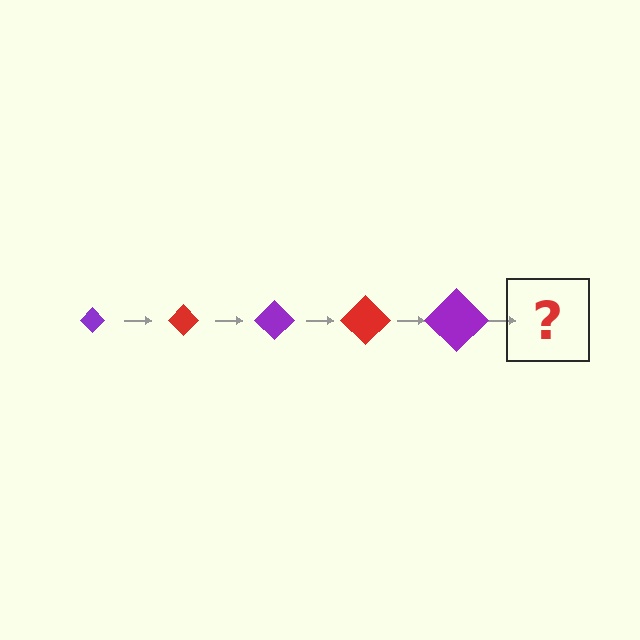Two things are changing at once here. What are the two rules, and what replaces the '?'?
The two rules are that the diamond grows larger each step and the color cycles through purple and red. The '?' should be a red diamond, larger than the previous one.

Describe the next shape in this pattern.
It should be a red diamond, larger than the previous one.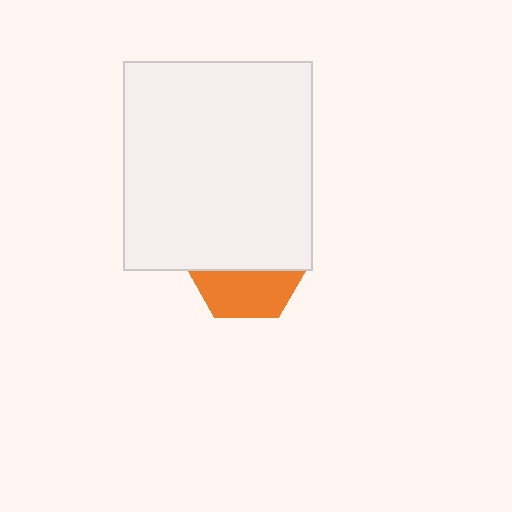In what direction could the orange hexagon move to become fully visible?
The orange hexagon could move down. That would shift it out from behind the white rectangle entirely.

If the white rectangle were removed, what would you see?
You would see the complete orange hexagon.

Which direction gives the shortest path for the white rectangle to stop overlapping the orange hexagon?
Moving up gives the shortest separation.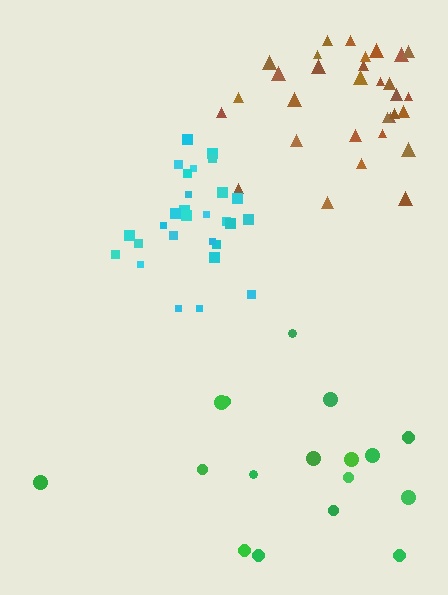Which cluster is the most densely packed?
Cyan.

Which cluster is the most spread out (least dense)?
Green.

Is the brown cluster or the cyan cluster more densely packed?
Cyan.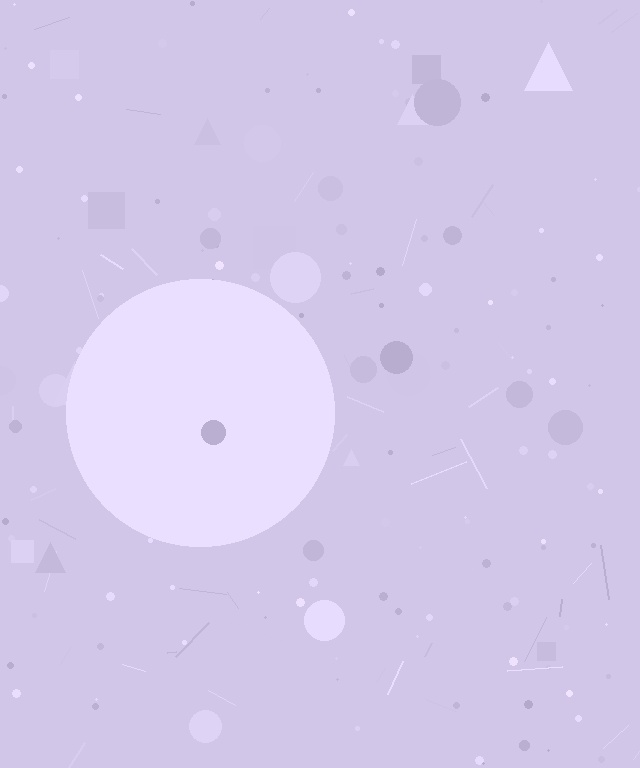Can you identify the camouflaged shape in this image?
The camouflaged shape is a circle.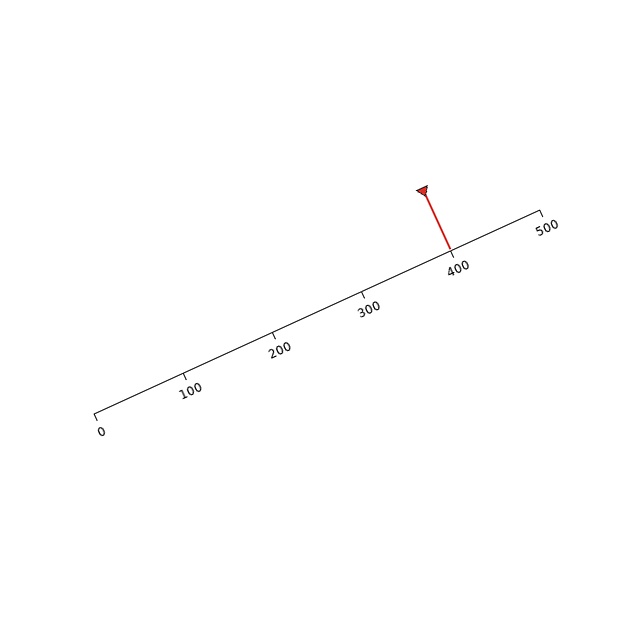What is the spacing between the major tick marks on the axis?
The major ticks are spaced 100 apart.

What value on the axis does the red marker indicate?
The marker indicates approximately 400.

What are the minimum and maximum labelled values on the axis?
The axis runs from 0 to 500.